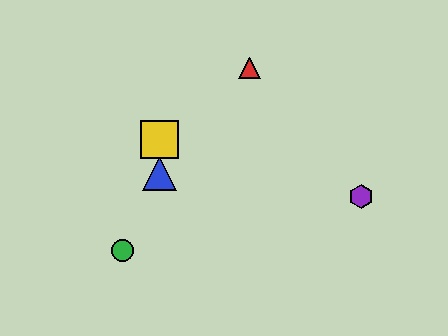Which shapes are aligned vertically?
The blue triangle, the yellow square are aligned vertically.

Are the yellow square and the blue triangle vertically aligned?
Yes, both are at x≈160.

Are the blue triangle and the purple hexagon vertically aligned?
No, the blue triangle is at x≈160 and the purple hexagon is at x≈361.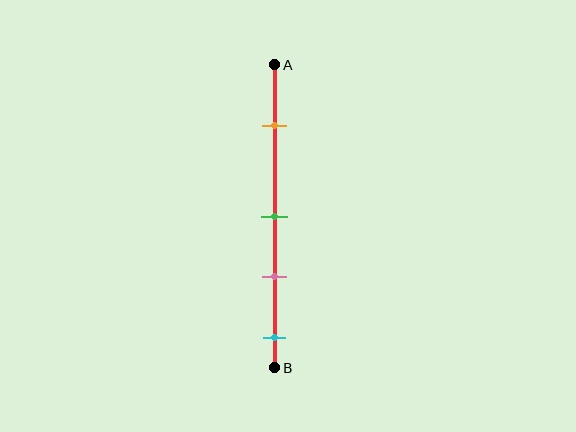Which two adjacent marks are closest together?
The green and pink marks are the closest adjacent pair.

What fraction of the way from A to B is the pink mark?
The pink mark is approximately 70% (0.7) of the way from A to B.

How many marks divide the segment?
There are 4 marks dividing the segment.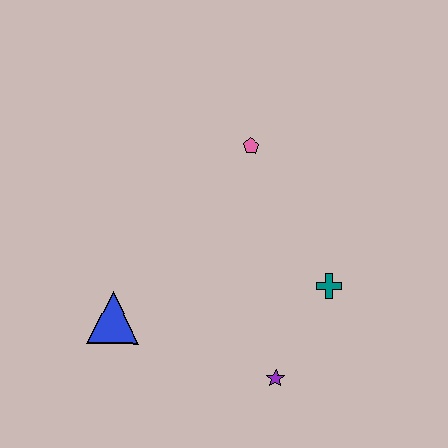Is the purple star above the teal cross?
No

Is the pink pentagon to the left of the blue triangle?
No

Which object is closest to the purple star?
The teal cross is closest to the purple star.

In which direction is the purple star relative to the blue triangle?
The purple star is to the right of the blue triangle.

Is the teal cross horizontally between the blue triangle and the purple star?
No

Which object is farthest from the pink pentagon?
The purple star is farthest from the pink pentagon.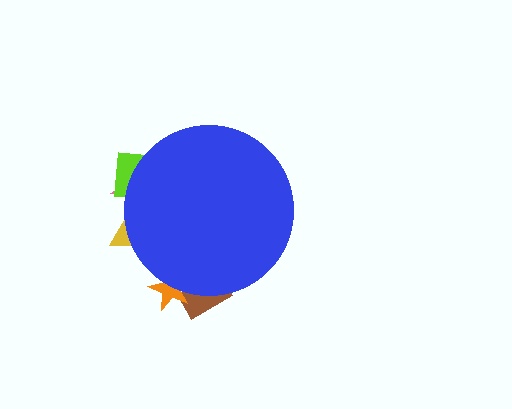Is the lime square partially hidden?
Yes, the lime square is partially hidden behind the blue circle.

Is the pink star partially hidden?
Yes, the pink star is partially hidden behind the blue circle.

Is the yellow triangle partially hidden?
Yes, the yellow triangle is partially hidden behind the blue circle.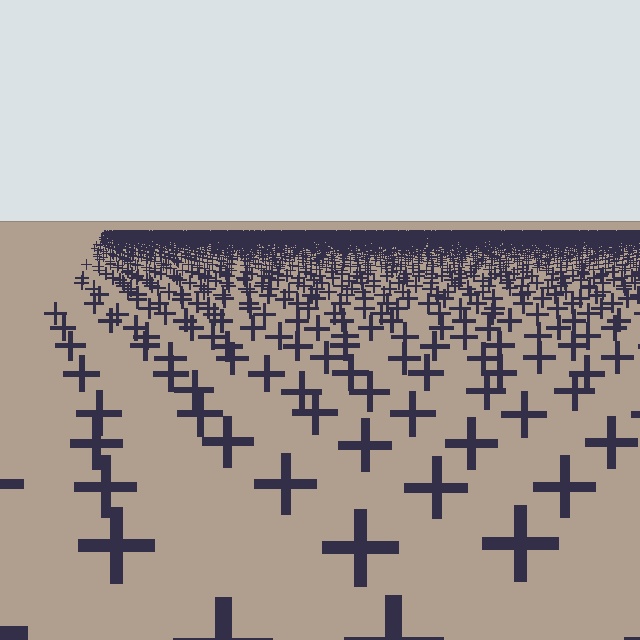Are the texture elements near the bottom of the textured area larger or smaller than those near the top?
Larger. Near the bottom, elements are closer to the viewer and appear at a bigger on-screen size.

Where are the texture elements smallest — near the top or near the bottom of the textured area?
Near the top.